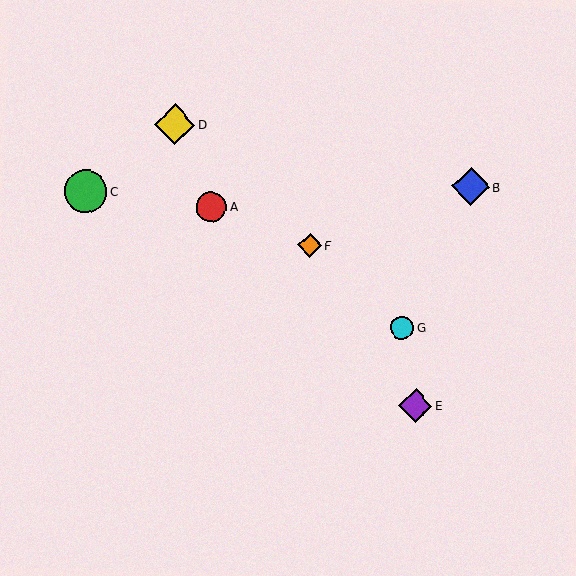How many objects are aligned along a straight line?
3 objects (D, F, G) are aligned along a straight line.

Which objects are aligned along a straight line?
Objects D, F, G are aligned along a straight line.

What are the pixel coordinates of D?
Object D is at (175, 124).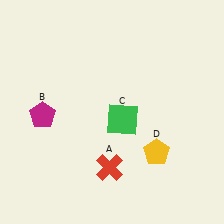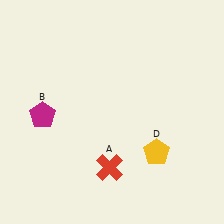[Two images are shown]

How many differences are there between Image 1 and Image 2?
There is 1 difference between the two images.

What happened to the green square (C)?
The green square (C) was removed in Image 2. It was in the bottom-right area of Image 1.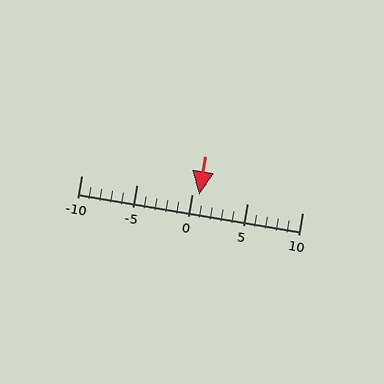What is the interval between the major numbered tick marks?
The major tick marks are spaced 5 units apart.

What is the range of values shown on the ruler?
The ruler shows values from -10 to 10.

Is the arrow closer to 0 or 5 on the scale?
The arrow is closer to 0.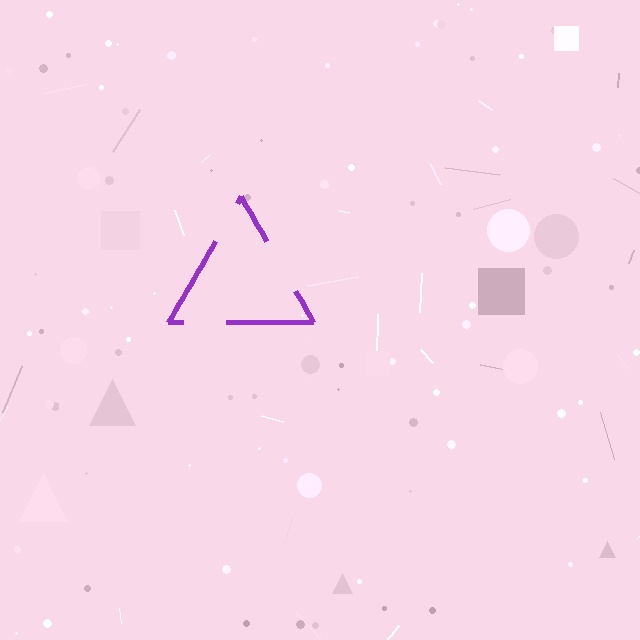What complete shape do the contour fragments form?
The contour fragments form a triangle.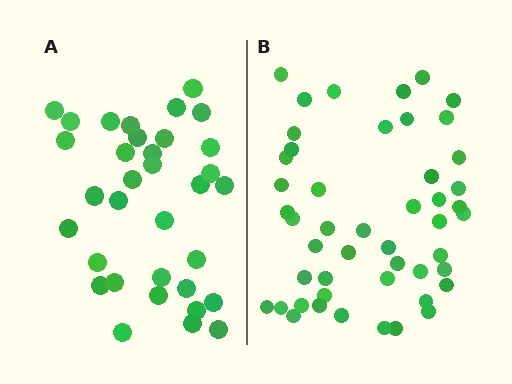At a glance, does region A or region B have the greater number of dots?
Region B (the right region) has more dots.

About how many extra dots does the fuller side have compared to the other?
Region B has approximately 15 more dots than region A.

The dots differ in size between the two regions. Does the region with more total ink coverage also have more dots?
No. Region A has more total ink coverage because its dots are larger, but region B actually contains more individual dots. Total area can be misleading — the number of items is what matters here.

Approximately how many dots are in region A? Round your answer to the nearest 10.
About 30 dots. (The exact count is 34, which rounds to 30.)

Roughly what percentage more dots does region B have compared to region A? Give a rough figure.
About 40% more.